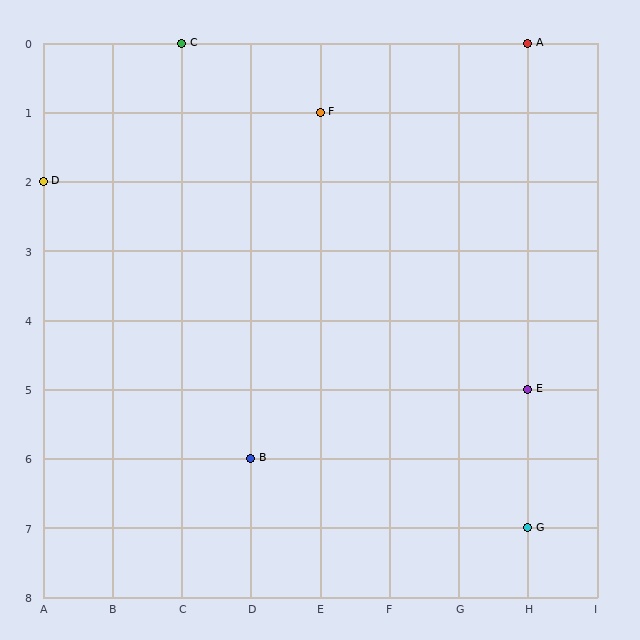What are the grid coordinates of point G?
Point G is at grid coordinates (H, 7).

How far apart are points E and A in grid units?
Points E and A are 5 rows apart.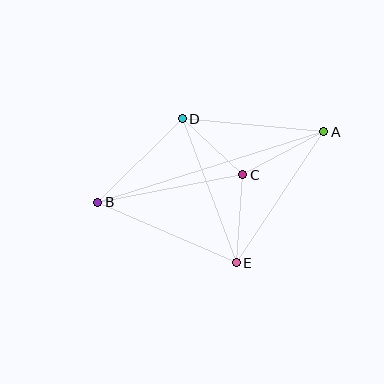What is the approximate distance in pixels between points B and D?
The distance between B and D is approximately 118 pixels.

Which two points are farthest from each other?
Points A and B are farthest from each other.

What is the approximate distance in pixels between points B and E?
The distance between B and E is approximately 151 pixels.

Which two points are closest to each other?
Points C and D are closest to each other.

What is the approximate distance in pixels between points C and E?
The distance between C and E is approximately 88 pixels.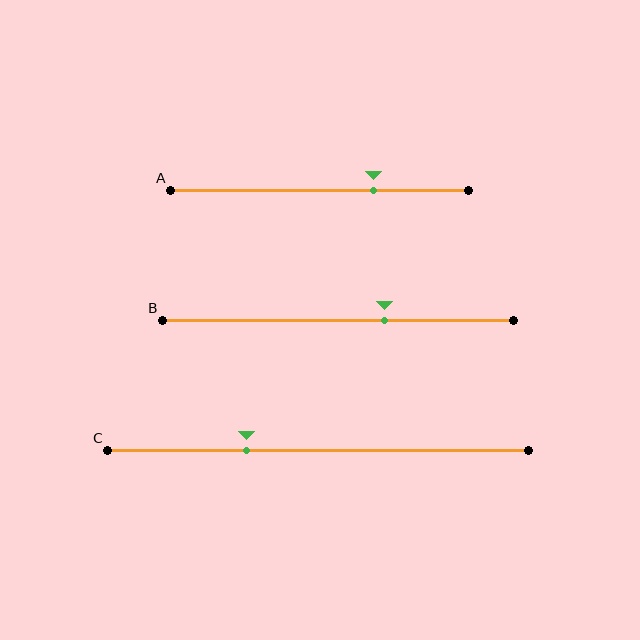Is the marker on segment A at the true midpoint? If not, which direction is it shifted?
No, the marker on segment A is shifted to the right by about 18% of the segment length.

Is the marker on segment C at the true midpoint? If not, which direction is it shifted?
No, the marker on segment C is shifted to the left by about 17% of the segment length.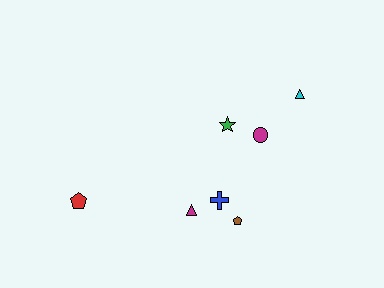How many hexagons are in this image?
There are no hexagons.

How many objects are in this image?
There are 7 objects.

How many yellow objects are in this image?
There are no yellow objects.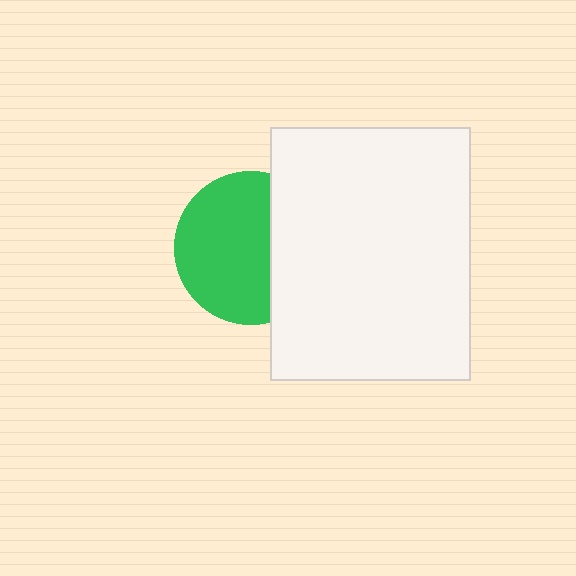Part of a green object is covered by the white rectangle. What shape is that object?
It is a circle.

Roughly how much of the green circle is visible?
Most of it is visible (roughly 65%).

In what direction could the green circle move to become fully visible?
The green circle could move left. That would shift it out from behind the white rectangle entirely.